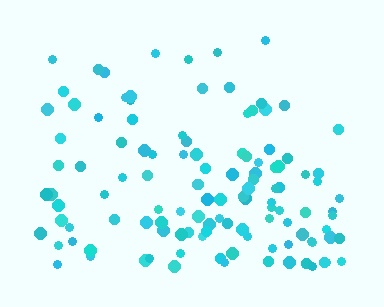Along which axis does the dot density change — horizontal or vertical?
Vertical.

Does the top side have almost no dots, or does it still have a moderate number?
Still a moderate number, just noticeably fewer than the bottom.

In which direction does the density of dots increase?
From top to bottom, with the bottom side densest.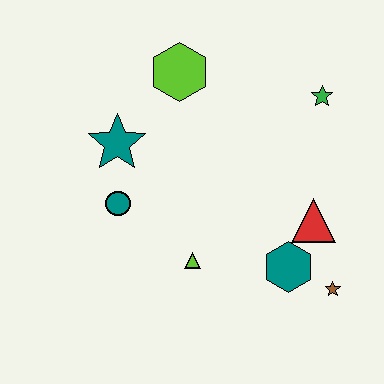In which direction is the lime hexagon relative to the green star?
The lime hexagon is to the left of the green star.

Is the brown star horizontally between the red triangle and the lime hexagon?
No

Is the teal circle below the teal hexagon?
No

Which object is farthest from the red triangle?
The teal star is farthest from the red triangle.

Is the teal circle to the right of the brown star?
No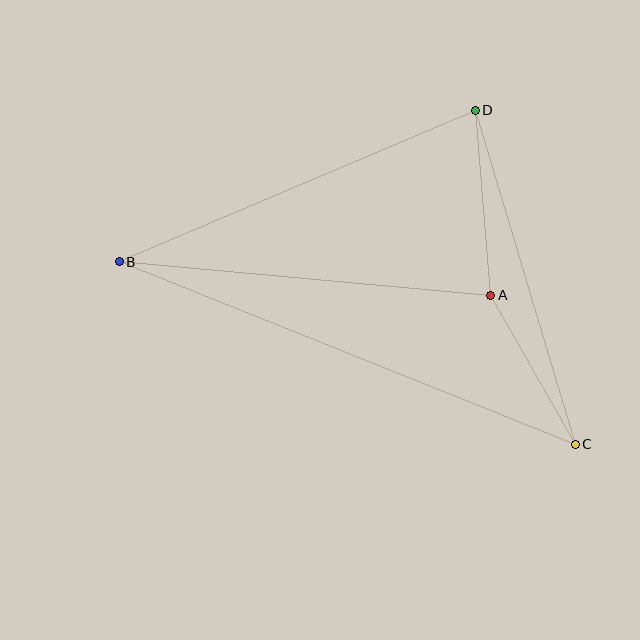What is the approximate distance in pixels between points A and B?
The distance between A and B is approximately 373 pixels.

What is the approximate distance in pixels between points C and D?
The distance between C and D is approximately 348 pixels.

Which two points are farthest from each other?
Points B and C are farthest from each other.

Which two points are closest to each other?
Points A and C are closest to each other.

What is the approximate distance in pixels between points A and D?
The distance between A and D is approximately 186 pixels.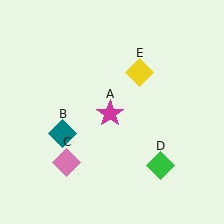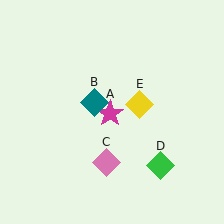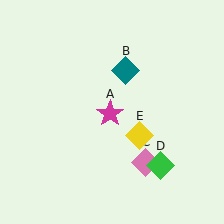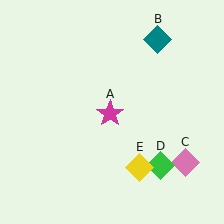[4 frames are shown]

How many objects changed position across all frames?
3 objects changed position: teal diamond (object B), pink diamond (object C), yellow diamond (object E).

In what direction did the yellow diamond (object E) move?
The yellow diamond (object E) moved down.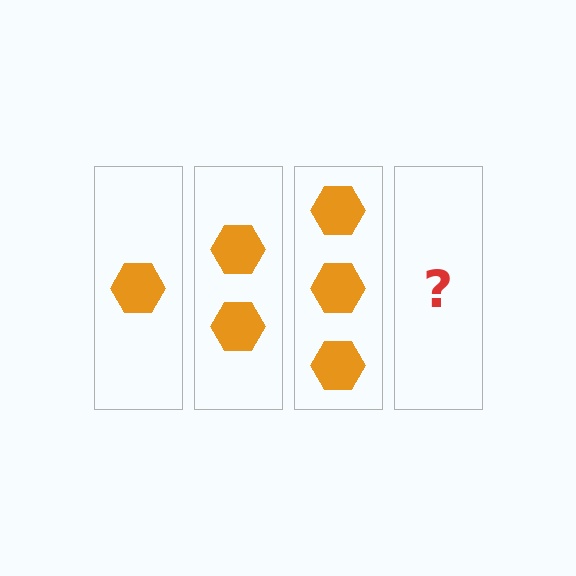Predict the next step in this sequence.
The next step is 4 hexagons.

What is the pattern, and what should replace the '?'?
The pattern is that each step adds one more hexagon. The '?' should be 4 hexagons.